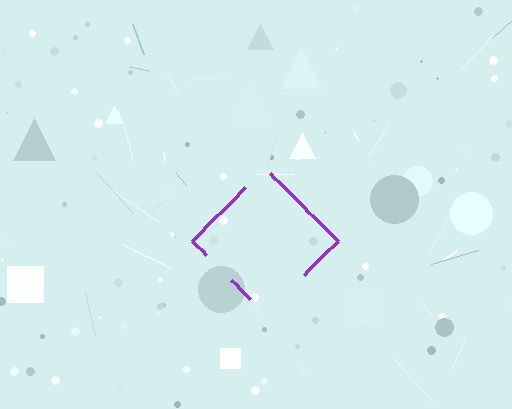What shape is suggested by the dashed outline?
The dashed outline suggests a diamond.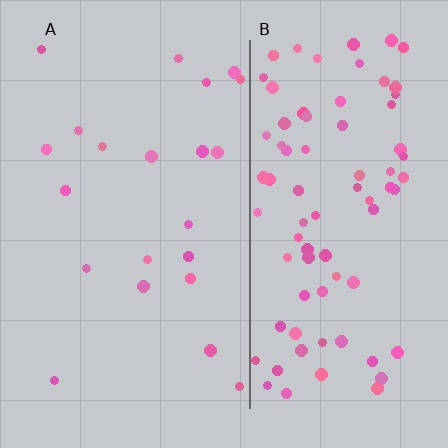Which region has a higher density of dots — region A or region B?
B (the right).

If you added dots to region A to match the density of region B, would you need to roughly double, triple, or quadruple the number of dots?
Approximately quadruple.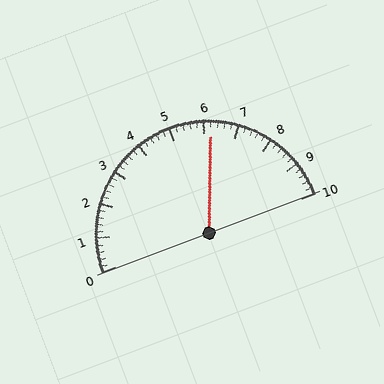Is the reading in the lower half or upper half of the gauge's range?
The reading is in the upper half of the range (0 to 10).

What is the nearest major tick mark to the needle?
The nearest major tick mark is 6.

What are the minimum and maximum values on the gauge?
The gauge ranges from 0 to 10.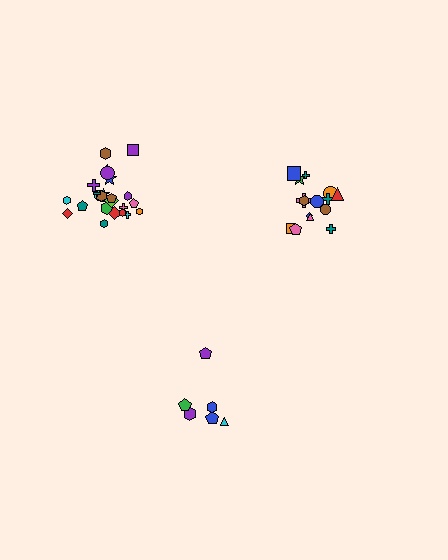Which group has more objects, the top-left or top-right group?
The top-left group.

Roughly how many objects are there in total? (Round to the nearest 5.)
Roughly 45 objects in total.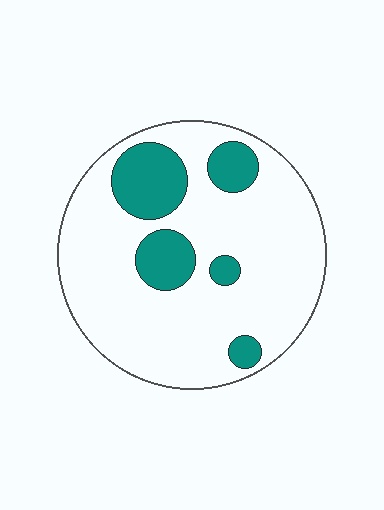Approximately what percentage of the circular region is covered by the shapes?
Approximately 20%.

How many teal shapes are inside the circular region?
5.